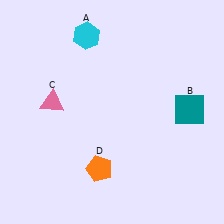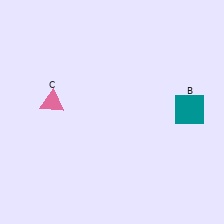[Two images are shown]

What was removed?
The cyan hexagon (A), the orange pentagon (D) were removed in Image 2.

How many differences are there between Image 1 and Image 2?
There are 2 differences between the two images.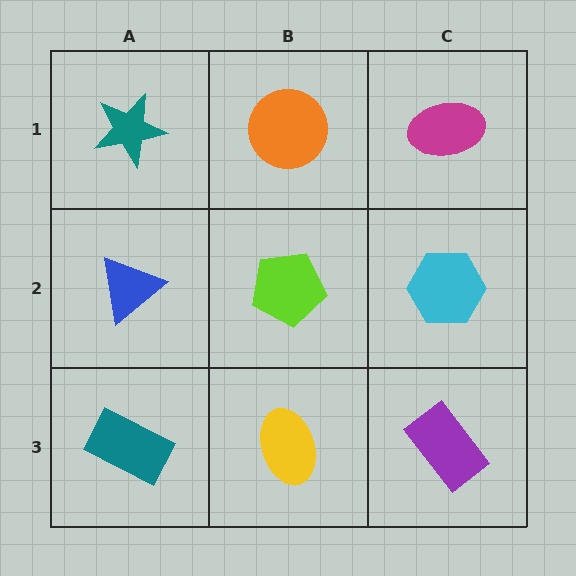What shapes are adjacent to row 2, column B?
An orange circle (row 1, column B), a yellow ellipse (row 3, column B), a blue triangle (row 2, column A), a cyan hexagon (row 2, column C).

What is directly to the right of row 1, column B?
A magenta ellipse.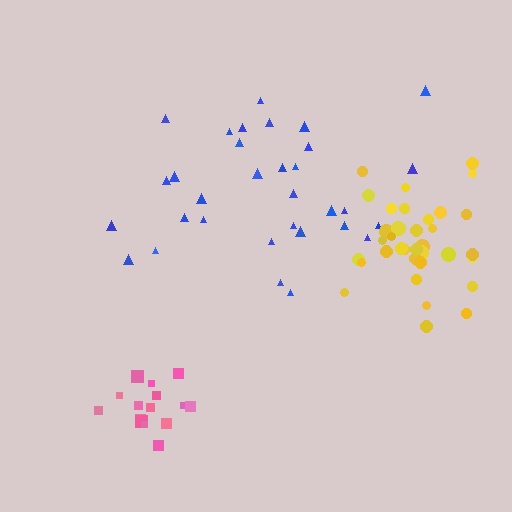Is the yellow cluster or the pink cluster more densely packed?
Yellow.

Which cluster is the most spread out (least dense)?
Blue.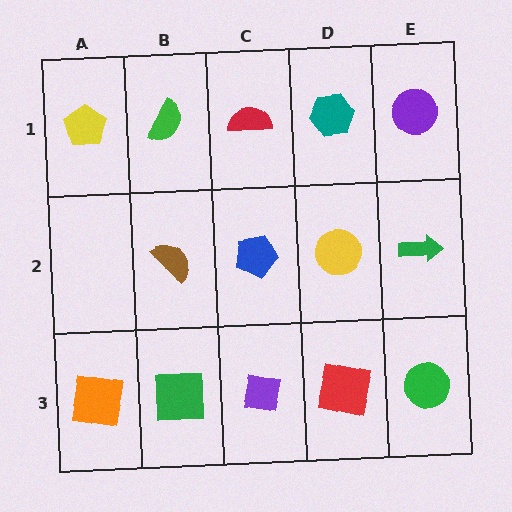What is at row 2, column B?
A brown semicircle.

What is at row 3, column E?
A green circle.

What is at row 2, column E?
A green arrow.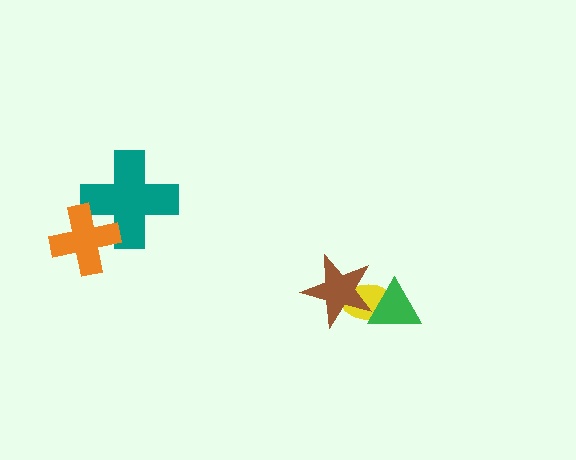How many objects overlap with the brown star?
2 objects overlap with the brown star.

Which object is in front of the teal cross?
The orange cross is in front of the teal cross.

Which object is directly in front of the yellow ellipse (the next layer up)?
The green triangle is directly in front of the yellow ellipse.